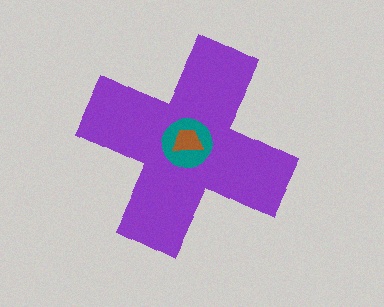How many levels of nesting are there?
3.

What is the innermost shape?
The brown trapezoid.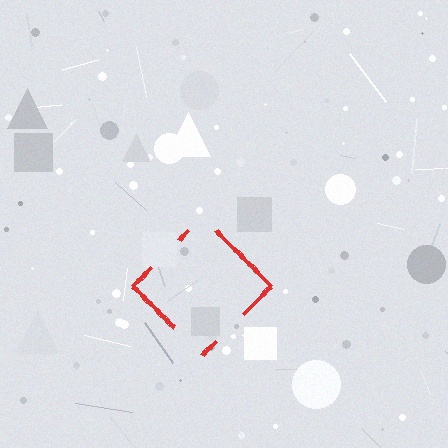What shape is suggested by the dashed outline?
The dashed outline suggests a diamond.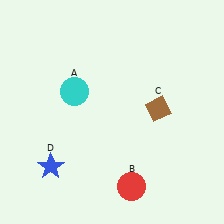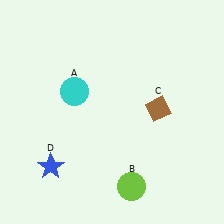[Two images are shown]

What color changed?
The circle (B) changed from red in Image 1 to lime in Image 2.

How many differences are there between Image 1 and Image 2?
There is 1 difference between the two images.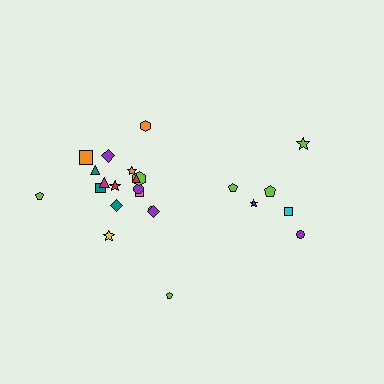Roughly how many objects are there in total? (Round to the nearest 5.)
Roughly 25 objects in total.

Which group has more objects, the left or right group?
The left group.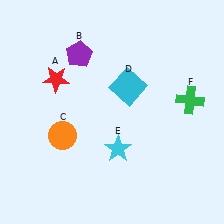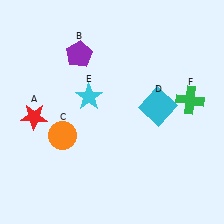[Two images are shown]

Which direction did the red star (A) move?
The red star (A) moved down.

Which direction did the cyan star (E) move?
The cyan star (E) moved up.